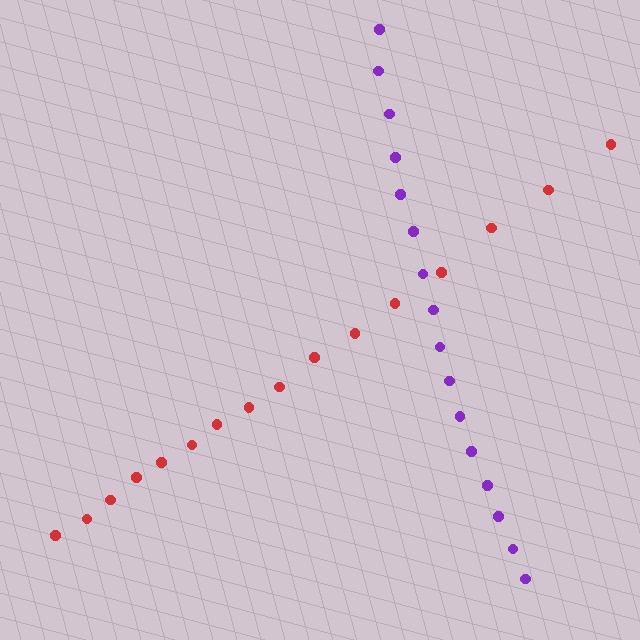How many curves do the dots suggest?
There are 2 distinct paths.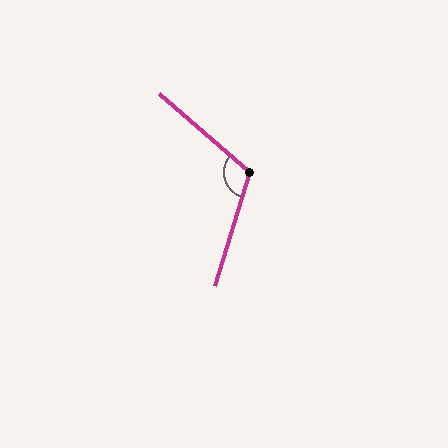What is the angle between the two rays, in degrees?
Approximately 114 degrees.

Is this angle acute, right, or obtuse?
It is obtuse.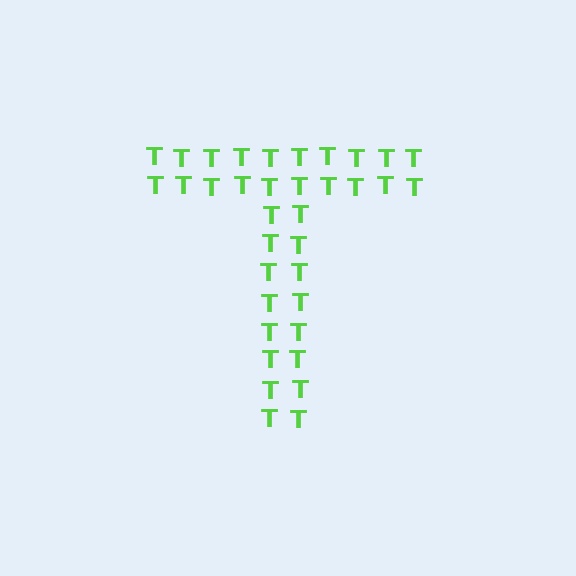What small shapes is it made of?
It is made of small letter T's.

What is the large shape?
The large shape is the letter T.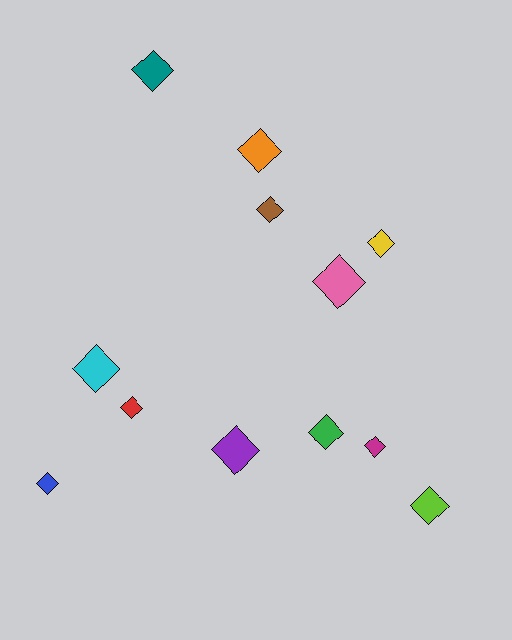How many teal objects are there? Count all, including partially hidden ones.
There is 1 teal object.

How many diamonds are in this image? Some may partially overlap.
There are 12 diamonds.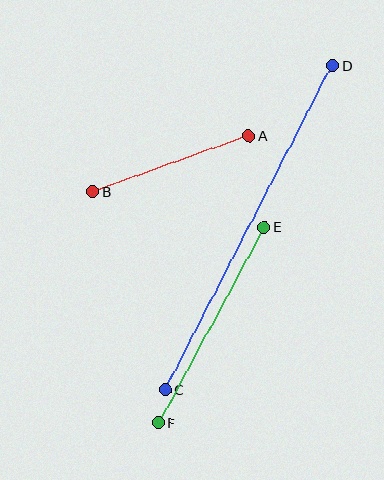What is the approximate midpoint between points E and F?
The midpoint is at approximately (211, 325) pixels.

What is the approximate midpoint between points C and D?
The midpoint is at approximately (249, 228) pixels.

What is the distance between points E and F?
The distance is approximately 223 pixels.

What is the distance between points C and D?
The distance is approximately 365 pixels.